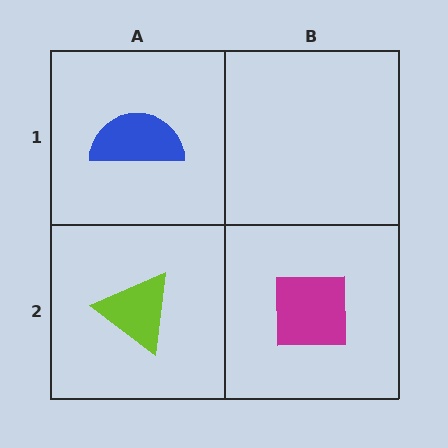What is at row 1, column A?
A blue semicircle.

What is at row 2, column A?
A lime triangle.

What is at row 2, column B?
A magenta square.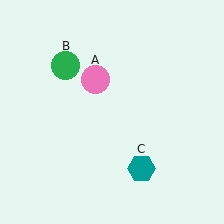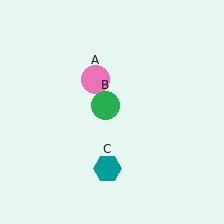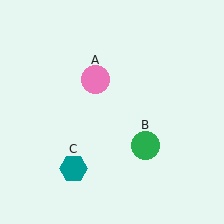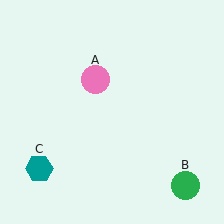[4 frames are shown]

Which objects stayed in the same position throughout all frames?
Pink circle (object A) remained stationary.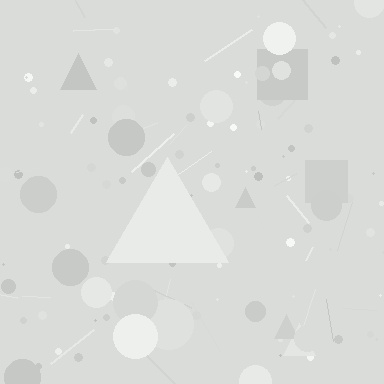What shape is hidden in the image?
A triangle is hidden in the image.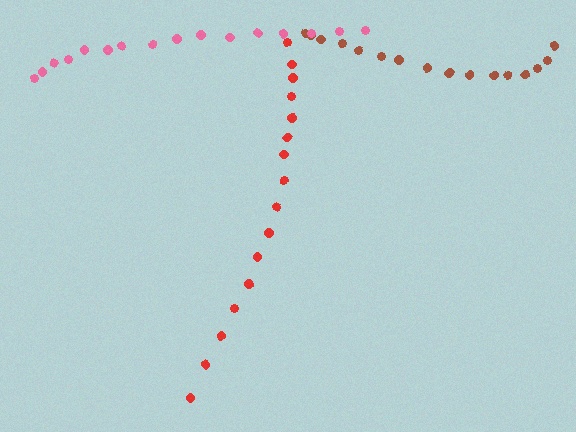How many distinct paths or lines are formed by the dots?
There are 3 distinct paths.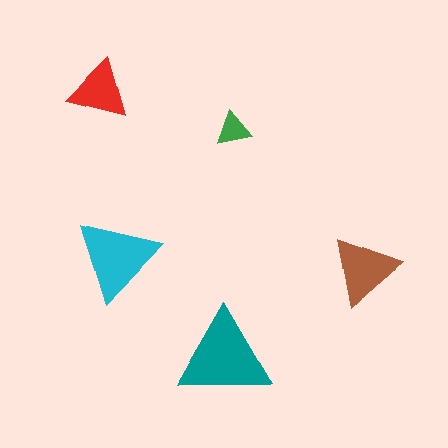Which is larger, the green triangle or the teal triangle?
The teal one.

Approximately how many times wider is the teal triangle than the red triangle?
About 1.5 times wider.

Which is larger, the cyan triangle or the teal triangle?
The teal one.